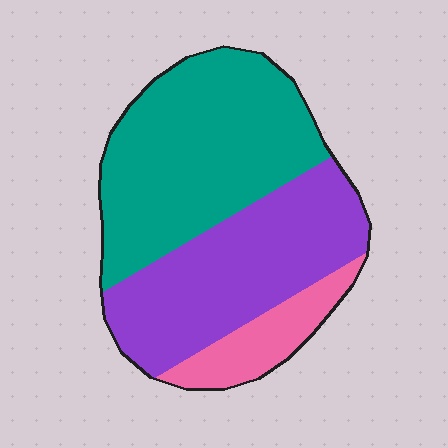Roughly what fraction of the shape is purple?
Purple takes up between a quarter and a half of the shape.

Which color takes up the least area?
Pink, at roughly 15%.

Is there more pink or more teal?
Teal.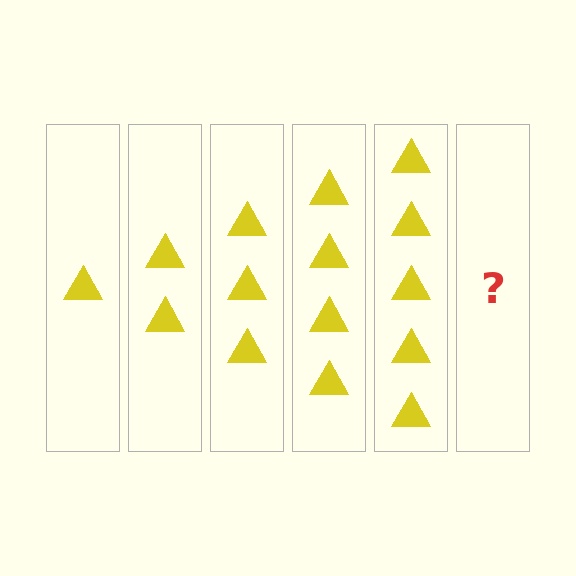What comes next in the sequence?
The next element should be 6 triangles.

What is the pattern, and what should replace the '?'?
The pattern is that each step adds one more triangle. The '?' should be 6 triangles.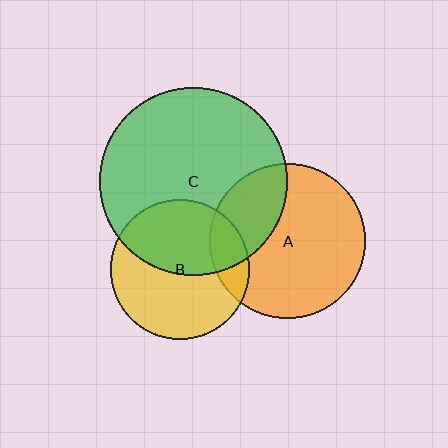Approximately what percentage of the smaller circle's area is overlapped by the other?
Approximately 30%.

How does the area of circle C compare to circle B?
Approximately 1.8 times.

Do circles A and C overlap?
Yes.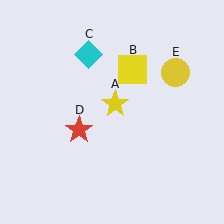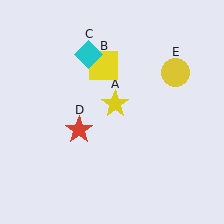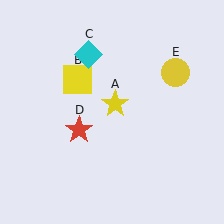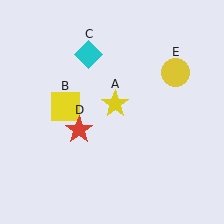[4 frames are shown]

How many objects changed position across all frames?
1 object changed position: yellow square (object B).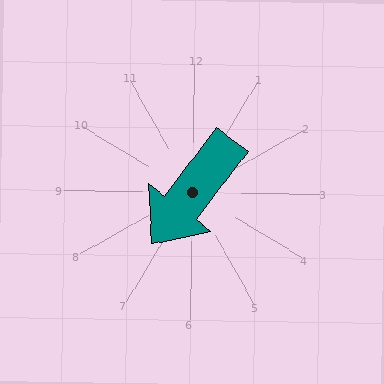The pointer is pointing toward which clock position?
Roughly 7 o'clock.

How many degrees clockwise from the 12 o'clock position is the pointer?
Approximately 217 degrees.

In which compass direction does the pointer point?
Southwest.